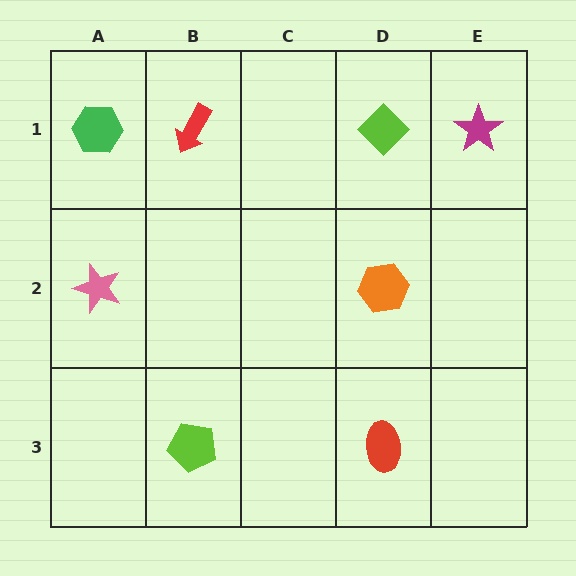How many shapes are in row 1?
4 shapes.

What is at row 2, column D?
An orange hexagon.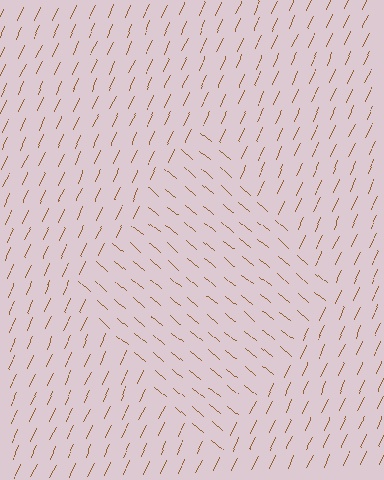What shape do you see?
I see a diamond.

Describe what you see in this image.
The image is filled with small brown line segments. A diamond region in the image has lines oriented differently from the surrounding lines, creating a visible texture boundary.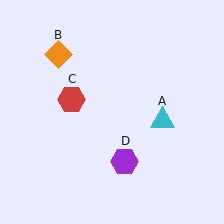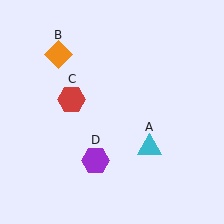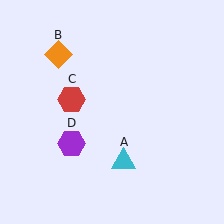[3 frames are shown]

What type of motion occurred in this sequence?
The cyan triangle (object A), purple hexagon (object D) rotated clockwise around the center of the scene.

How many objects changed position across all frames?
2 objects changed position: cyan triangle (object A), purple hexagon (object D).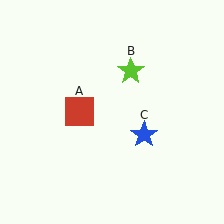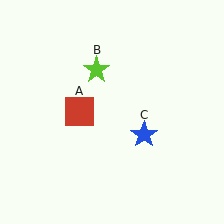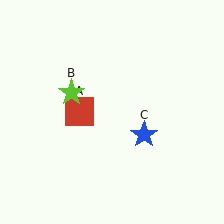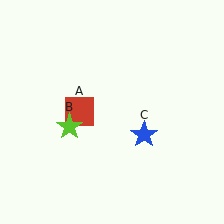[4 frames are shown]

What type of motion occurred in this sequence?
The lime star (object B) rotated counterclockwise around the center of the scene.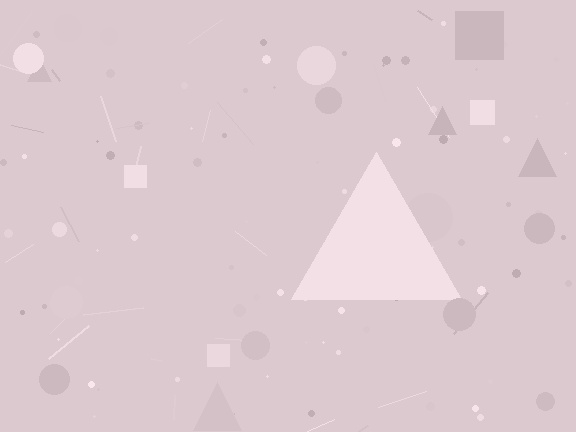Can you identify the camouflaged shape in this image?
The camouflaged shape is a triangle.